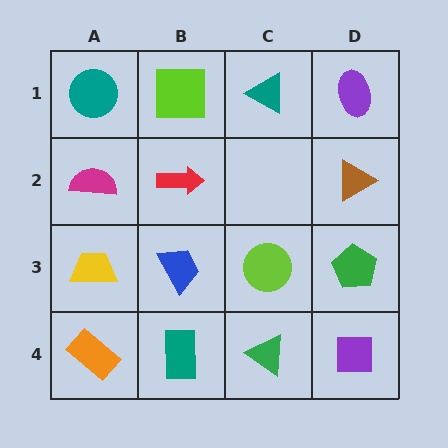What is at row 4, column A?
An orange rectangle.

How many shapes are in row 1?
4 shapes.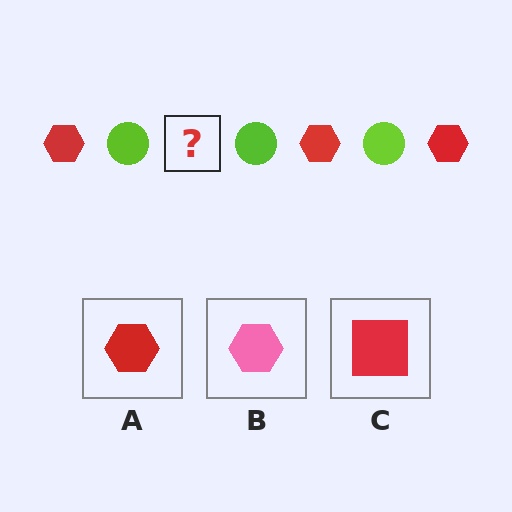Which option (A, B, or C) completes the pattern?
A.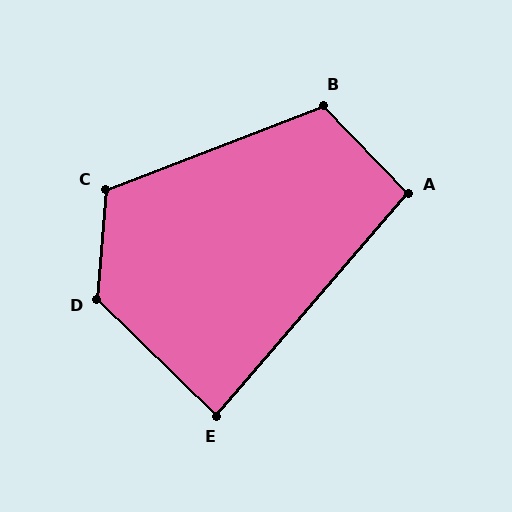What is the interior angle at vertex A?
Approximately 95 degrees (obtuse).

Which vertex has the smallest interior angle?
E, at approximately 87 degrees.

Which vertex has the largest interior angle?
D, at approximately 130 degrees.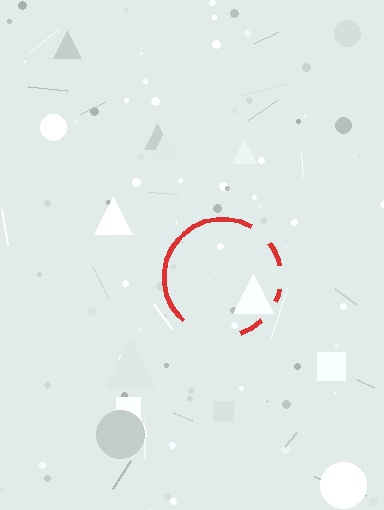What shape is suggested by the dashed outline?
The dashed outline suggests a circle.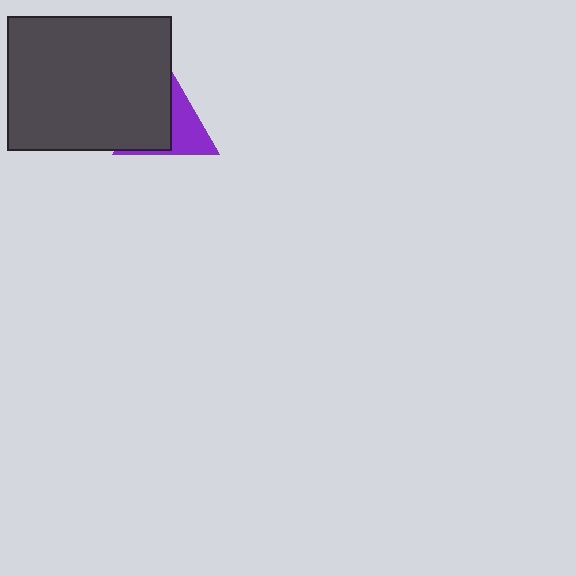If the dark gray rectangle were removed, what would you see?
You would see the complete purple triangle.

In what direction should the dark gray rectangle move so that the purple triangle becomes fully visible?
The dark gray rectangle should move left. That is the shortest direction to clear the overlap and leave the purple triangle fully visible.